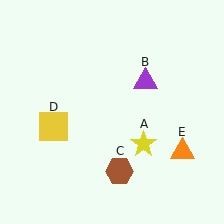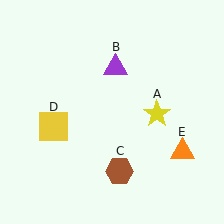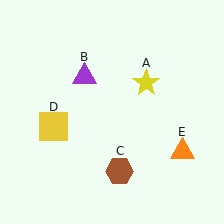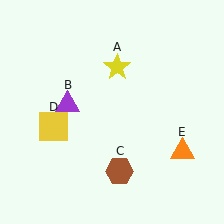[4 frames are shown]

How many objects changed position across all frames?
2 objects changed position: yellow star (object A), purple triangle (object B).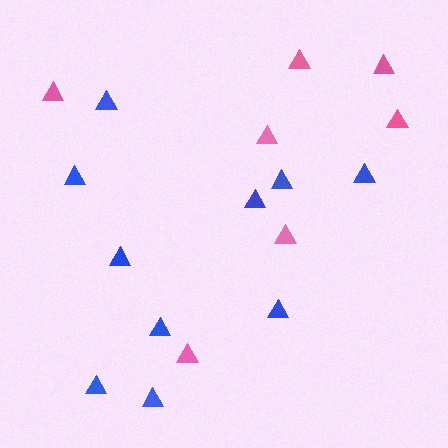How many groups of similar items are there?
There are 2 groups: one group of blue triangles (10) and one group of pink triangles (7).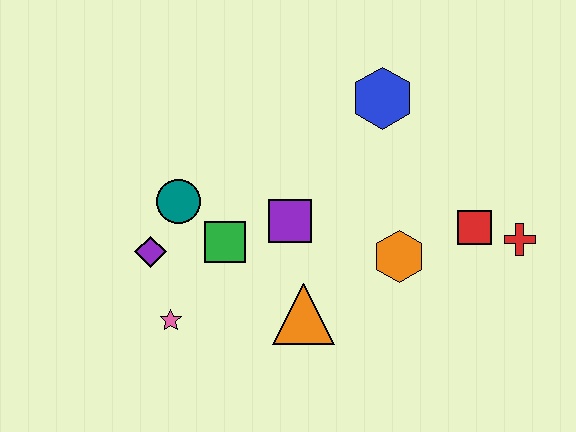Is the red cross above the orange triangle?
Yes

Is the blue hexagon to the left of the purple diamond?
No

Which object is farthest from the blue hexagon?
The pink star is farthest from the blue hexagon.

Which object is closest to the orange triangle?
The purple square is closest to the orange triangle.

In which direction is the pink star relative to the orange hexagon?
The pink star is to the left of the orange hexagon.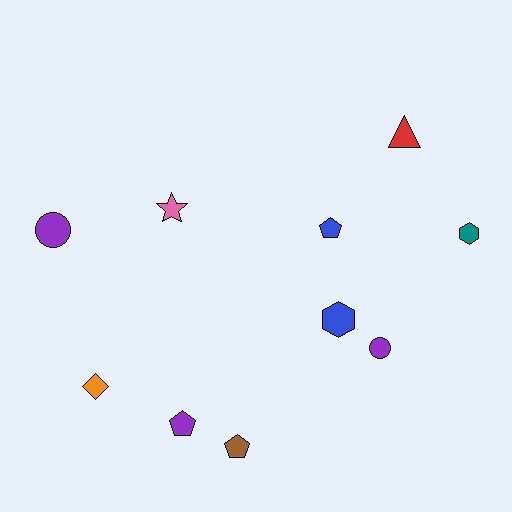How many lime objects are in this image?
There are no lime objects.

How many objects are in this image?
There are 10 objects.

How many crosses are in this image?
There are no crosses.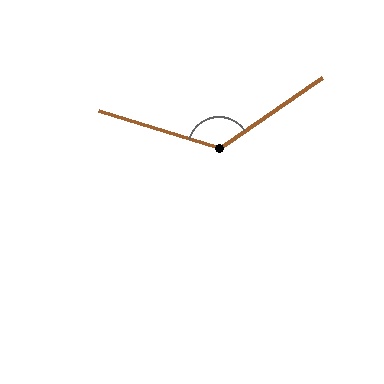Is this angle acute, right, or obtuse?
It is obtuse.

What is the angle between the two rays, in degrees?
Approximately 129 degrees.